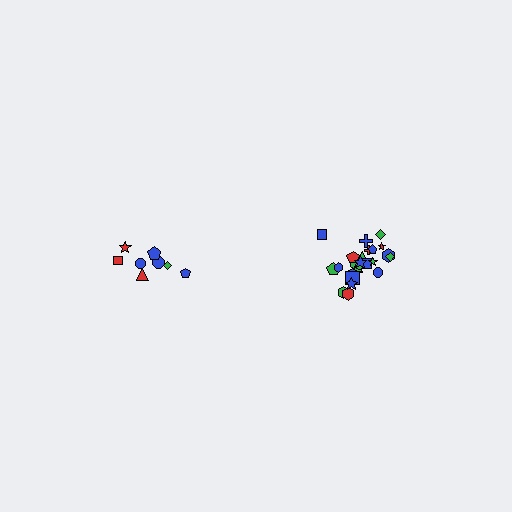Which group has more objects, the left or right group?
The right group.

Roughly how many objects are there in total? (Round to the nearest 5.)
Roughly 35 objects in total.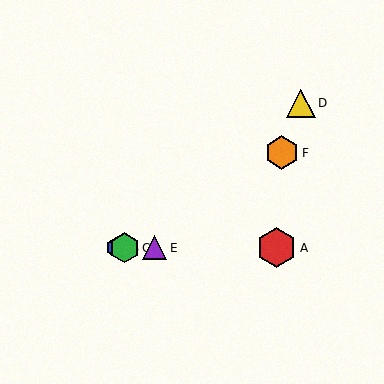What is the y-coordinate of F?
Object F is at y≈153.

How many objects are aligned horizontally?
4 objects (A, B, C, E) are aligned horizontally.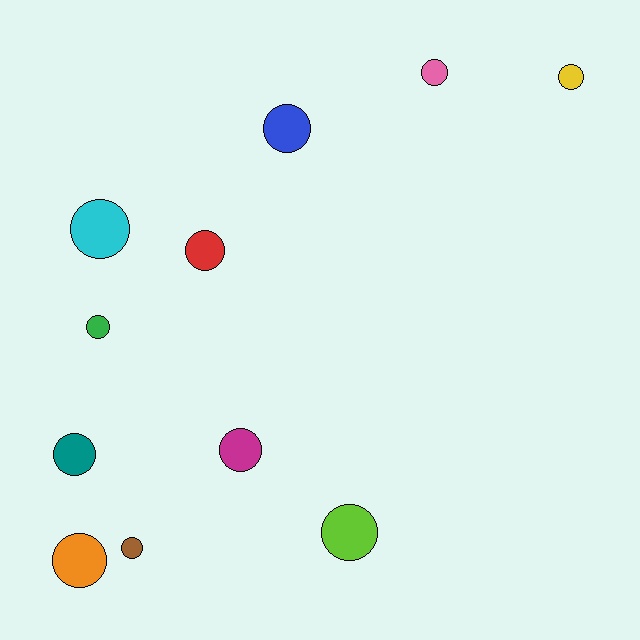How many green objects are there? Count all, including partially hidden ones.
There is 1 green object.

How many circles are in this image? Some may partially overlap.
There are 11 circles.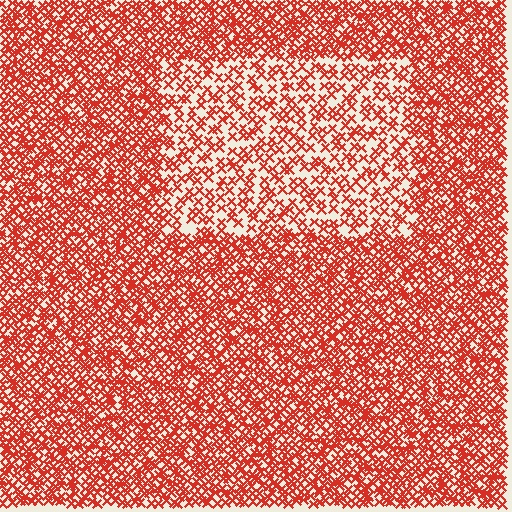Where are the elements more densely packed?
The elements are more densely packed outside the rectangle boundary.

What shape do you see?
I see a rectangle.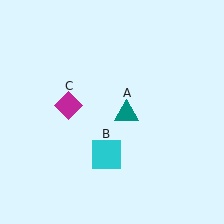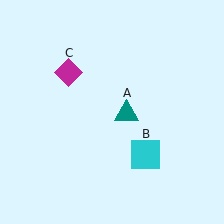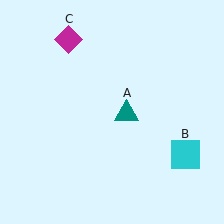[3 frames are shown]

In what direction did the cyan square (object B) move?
The cyan square (object B) moved right.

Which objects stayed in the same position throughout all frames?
Teal triangle (object A) remained stationary.